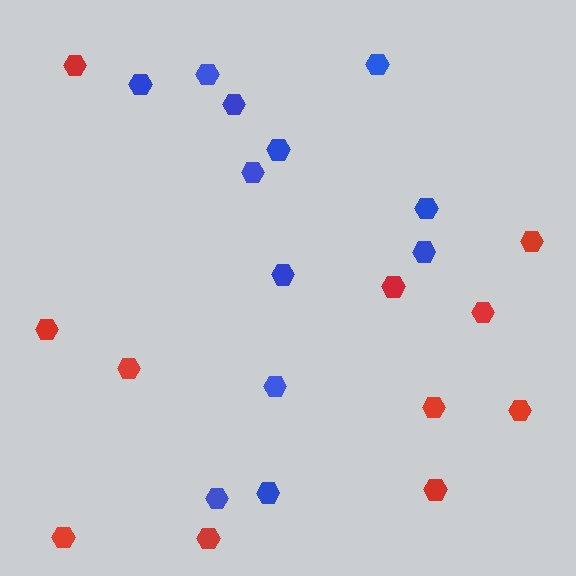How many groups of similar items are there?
There are 2 groups: one group of red hexagons (11) and one group of blue hexagons (12).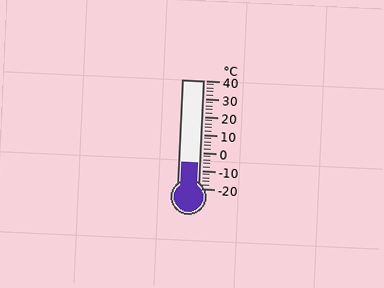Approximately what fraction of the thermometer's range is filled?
The thermometer is filled to approximately 25% of its range.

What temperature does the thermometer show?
The thermometer shows approximately -6°C.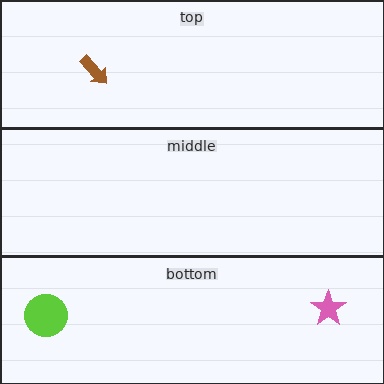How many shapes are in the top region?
1.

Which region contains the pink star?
The bottom region.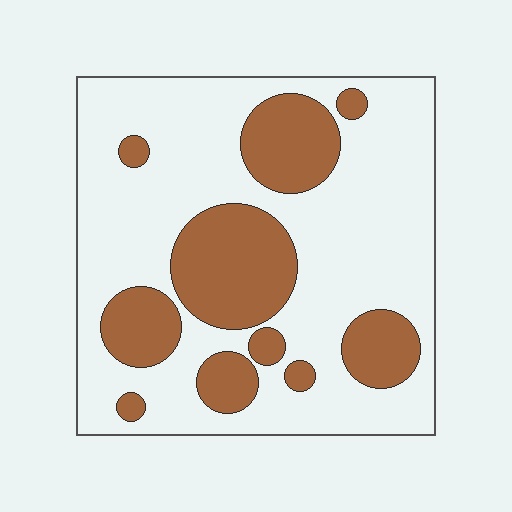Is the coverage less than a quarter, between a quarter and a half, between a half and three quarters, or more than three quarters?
Between a quarter and a half.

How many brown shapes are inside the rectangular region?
10.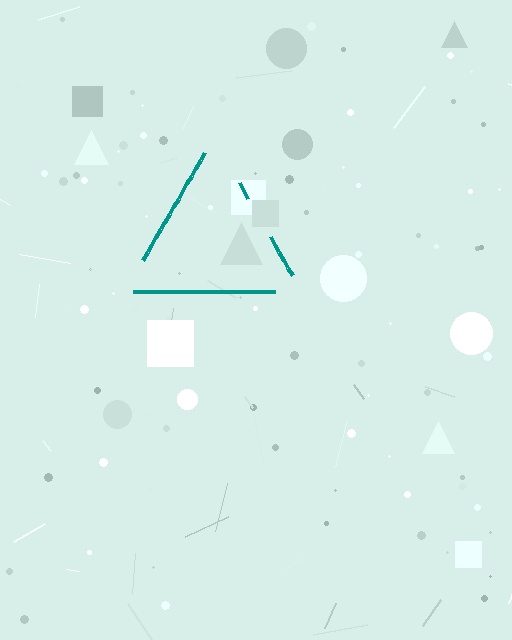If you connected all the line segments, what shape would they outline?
They would outline a triangle.